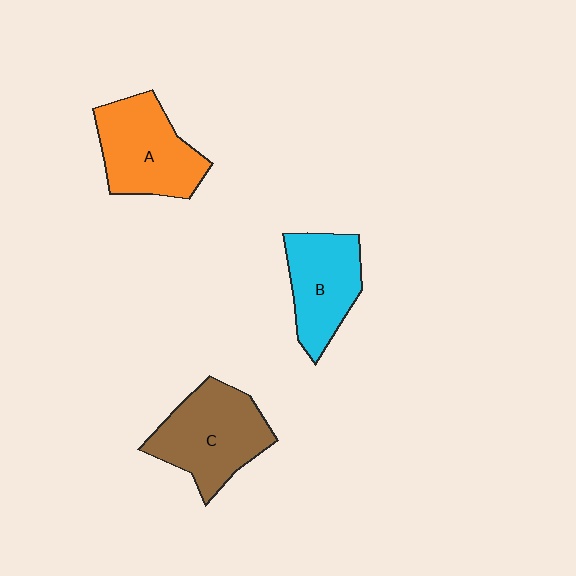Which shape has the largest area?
Shape C (brown).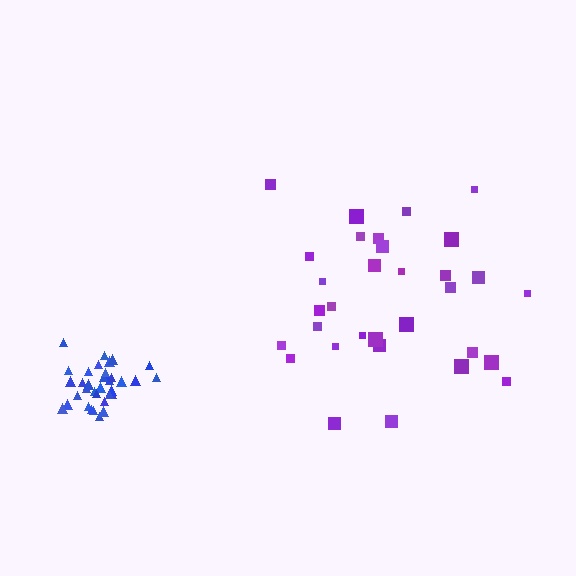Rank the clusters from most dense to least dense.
blue, purple.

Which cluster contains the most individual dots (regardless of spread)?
Blue (35).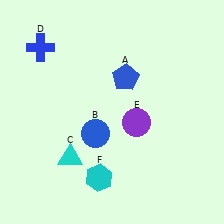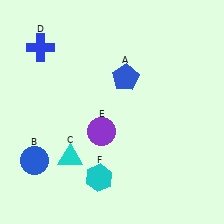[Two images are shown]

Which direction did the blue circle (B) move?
The blue circle (B) moved left.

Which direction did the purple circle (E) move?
The purple circle (E) moved left.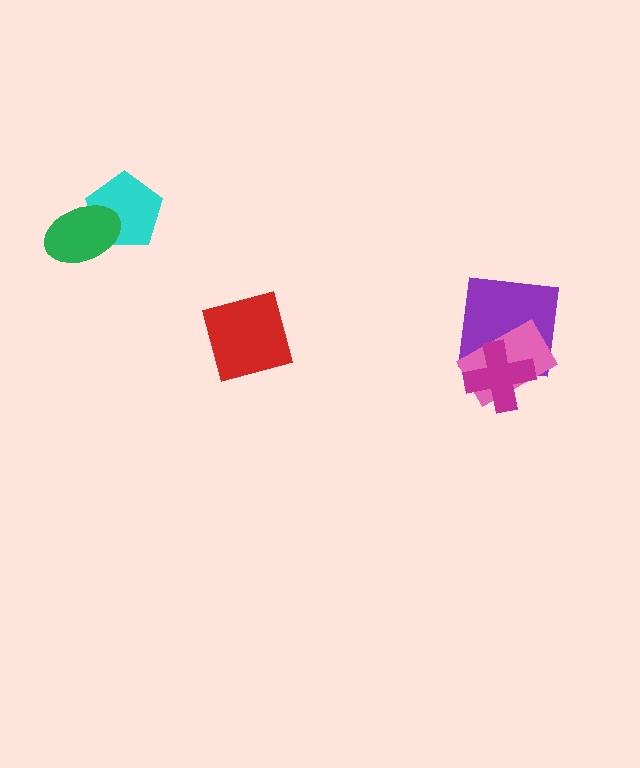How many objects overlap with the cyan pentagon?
1 object overlaps with the cyan pentagon.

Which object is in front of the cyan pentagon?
The green ellipse is in front of the cyan pentagon.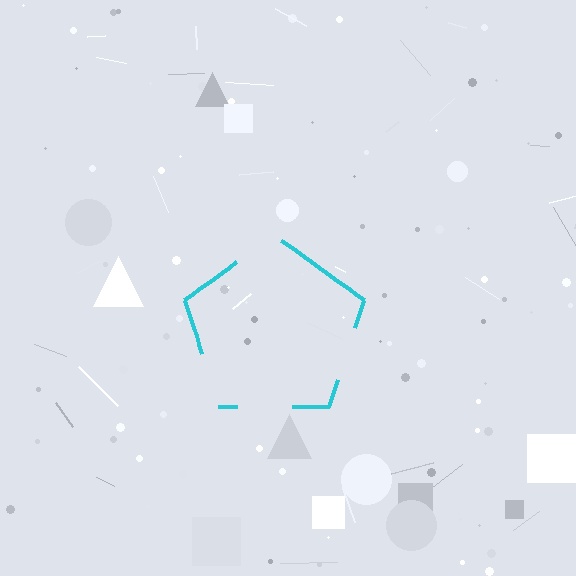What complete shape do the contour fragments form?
The contour fragments form a pentagon.